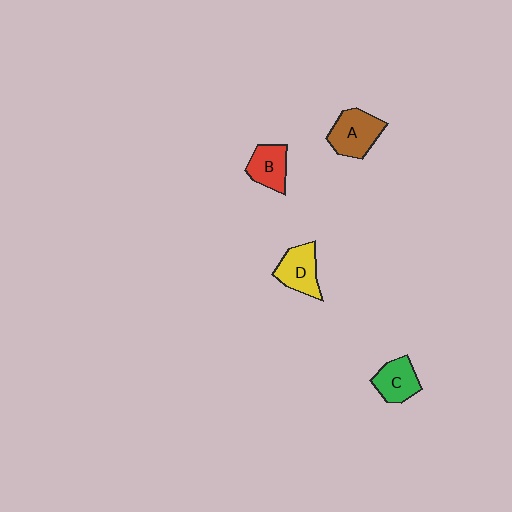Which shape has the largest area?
Shape A (brown).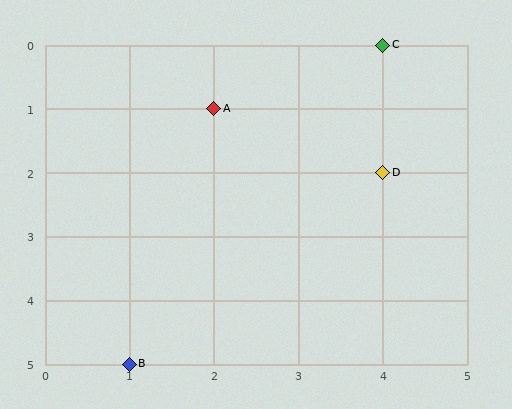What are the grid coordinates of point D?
Point D is at grid coordinates (4, 2).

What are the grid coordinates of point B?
Point B is at grid coordinates (1, 5).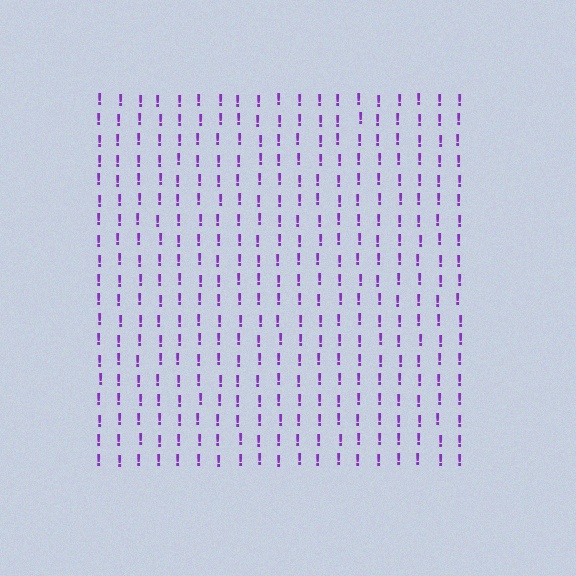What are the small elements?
The small elements are exclamation marks.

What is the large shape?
The large shape is a square.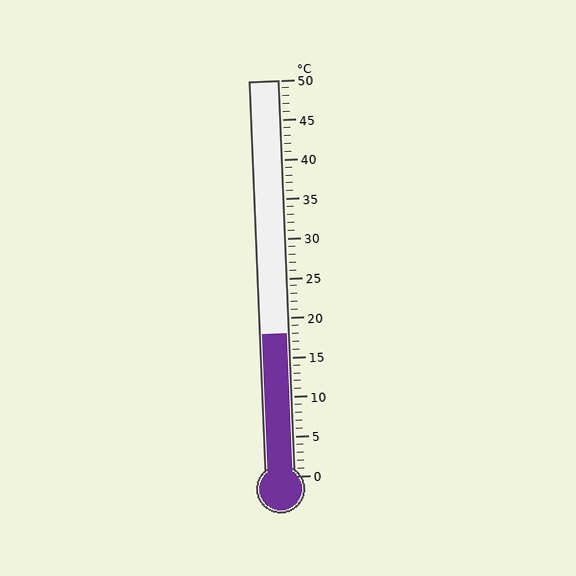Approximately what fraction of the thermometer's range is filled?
The thermometer is filled to approximately 35% of its range.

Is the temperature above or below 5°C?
The temperature is above 5°C.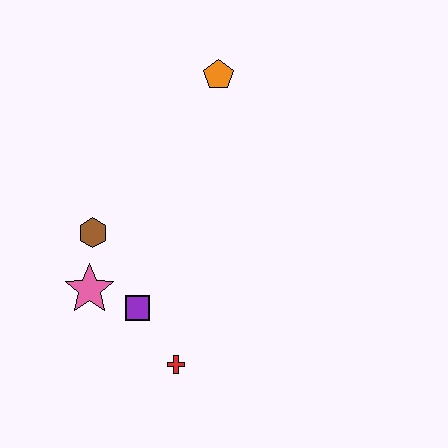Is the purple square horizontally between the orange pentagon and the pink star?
Yes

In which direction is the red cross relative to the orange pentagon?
The red cross is below the orange pentagon.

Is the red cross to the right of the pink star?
Yes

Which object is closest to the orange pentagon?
The brown hexagon is closest to the orange pentagon.